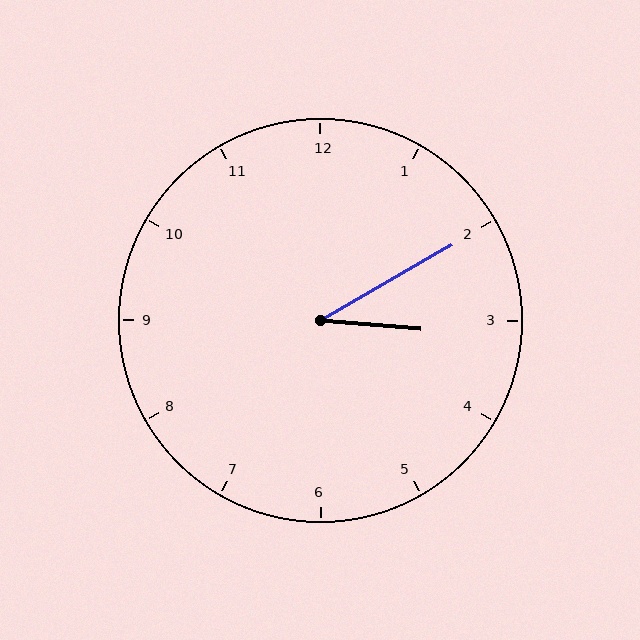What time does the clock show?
3:10.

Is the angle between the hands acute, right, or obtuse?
It is acute.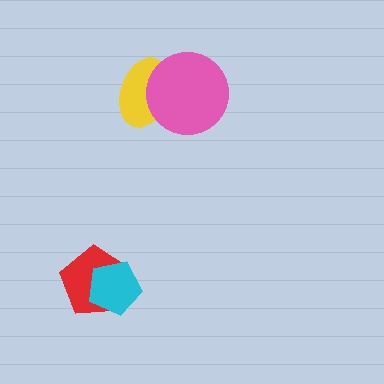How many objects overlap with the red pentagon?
1 object overlaps with the red pentagon.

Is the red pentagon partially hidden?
Yes, it is partially covered by another shape.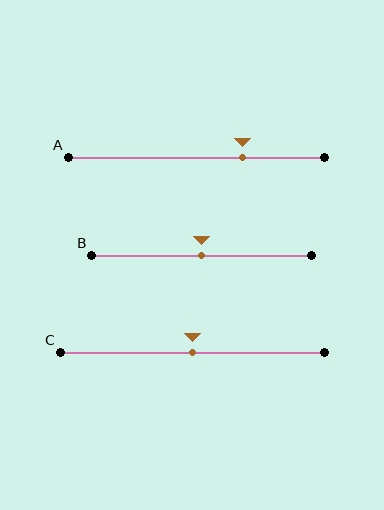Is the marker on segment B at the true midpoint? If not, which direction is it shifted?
Yes, the marker on segment B is at the true midpoint.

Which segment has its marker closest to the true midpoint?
Segment B has its marker closest to the true midpoint.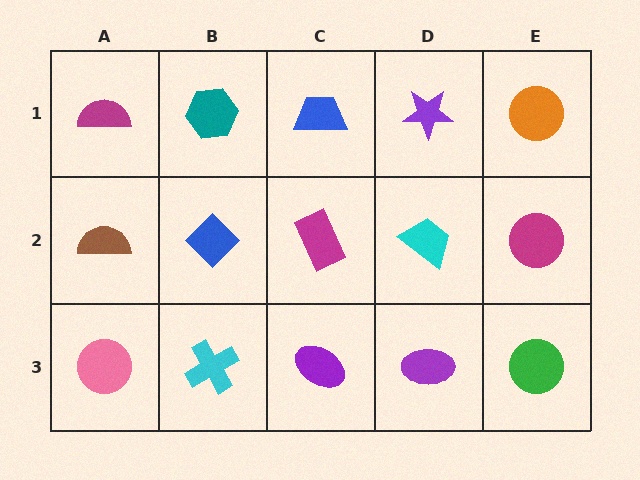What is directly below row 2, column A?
A pink circle.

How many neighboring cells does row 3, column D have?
3.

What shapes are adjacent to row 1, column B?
A blue diamond (row 2, column B), a magenta semicircle (row 1, column A), a blue trapezoid (row 1, column C).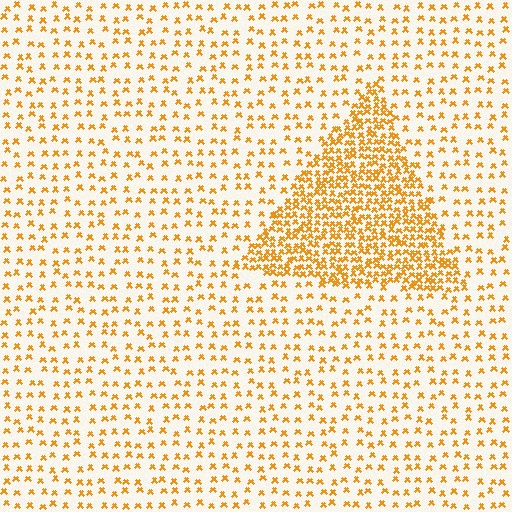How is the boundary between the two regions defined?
The boundary is defined by a change in element density (approximately 2.8x ratio). All elements are the same color, size, and shape.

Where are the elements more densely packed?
The elements are more densely packed inside the triangle boundary.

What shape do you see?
I see a triangle.